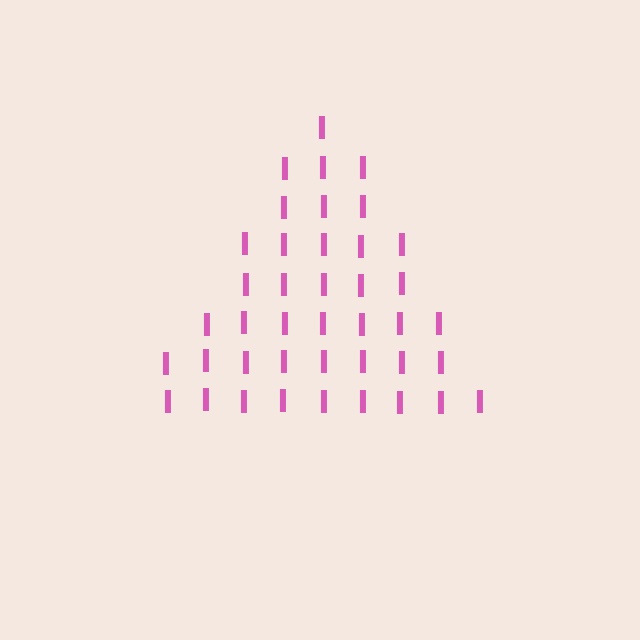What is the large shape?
The large shape is a triangle.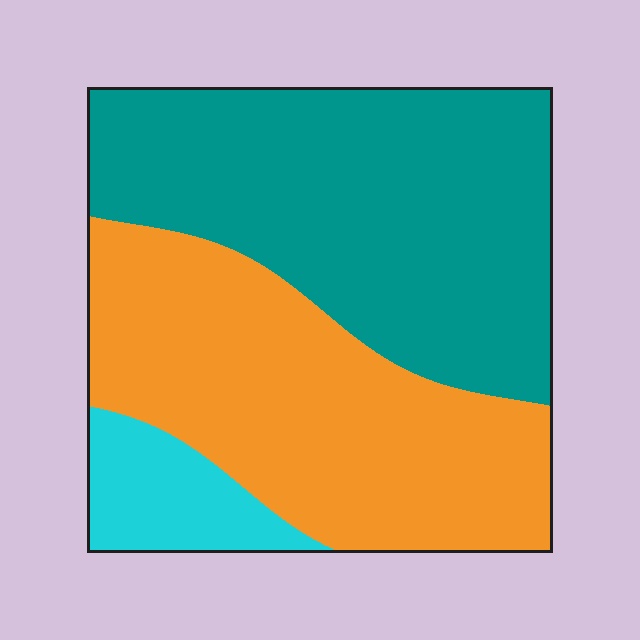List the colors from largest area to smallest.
From largest to smallest: teal, orange, cyan.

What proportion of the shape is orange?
Orange takes up about two fifths (2/5) of the shape.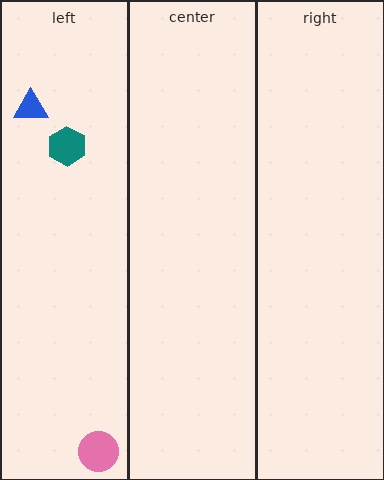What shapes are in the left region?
The teal hexagon, the blue triangle, the pink circle.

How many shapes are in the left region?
3.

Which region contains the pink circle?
The left region.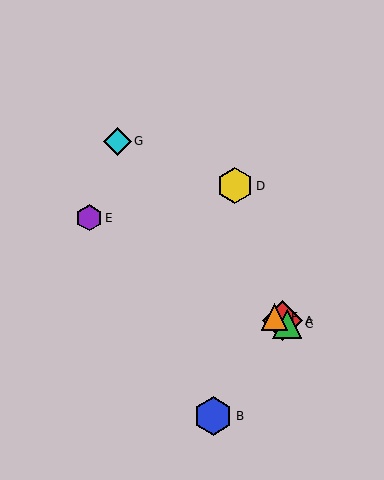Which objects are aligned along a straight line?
Objects A, C, E, F are aligned along a straight line.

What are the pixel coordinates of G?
Object G is at (117, 141).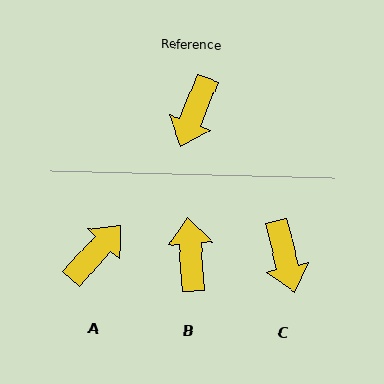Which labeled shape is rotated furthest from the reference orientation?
A, about 159 degrees away.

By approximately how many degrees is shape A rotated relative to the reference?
Approximately 159 degrees counter-clockwise.